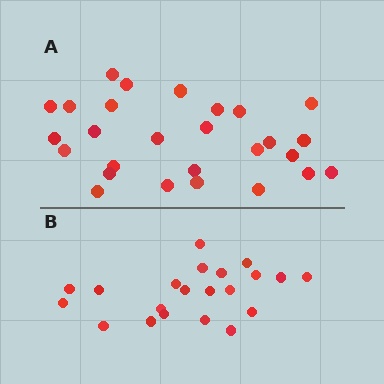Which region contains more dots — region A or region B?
Region A (the top region) has more dots.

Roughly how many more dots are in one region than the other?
Region A has about 6 more dots than region B.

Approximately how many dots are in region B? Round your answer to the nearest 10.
About 20 dots. (The exact count is 21, which rounds to 20.)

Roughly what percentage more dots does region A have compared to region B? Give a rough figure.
About 30% more.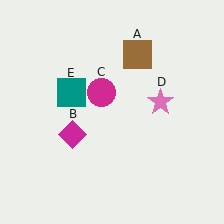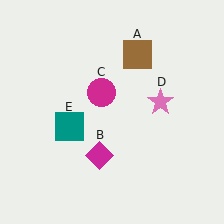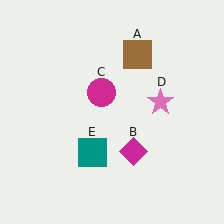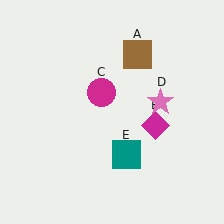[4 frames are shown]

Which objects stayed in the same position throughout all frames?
Brown square (object A) and magenta circle (object C) and pink star (object D) remained stationary.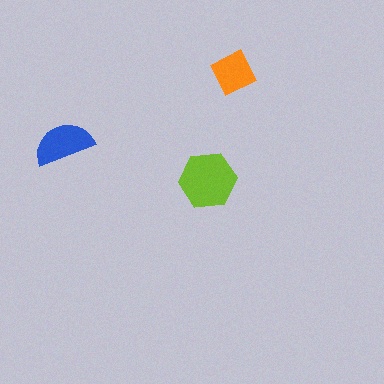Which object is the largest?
The lime hexagon.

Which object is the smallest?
The orange square.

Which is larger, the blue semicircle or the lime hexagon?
The lime hexagon.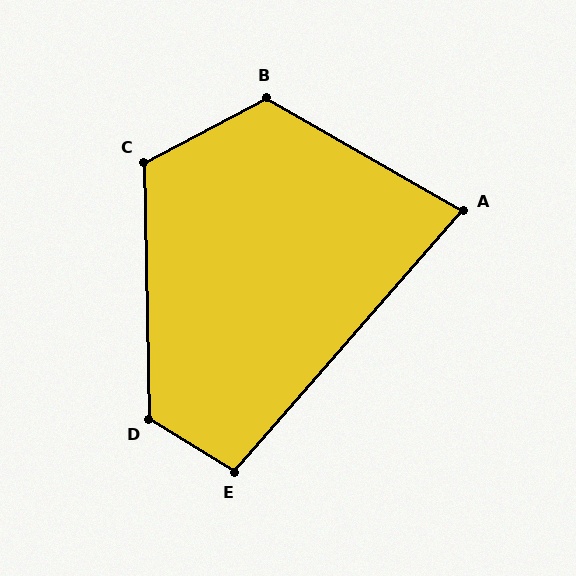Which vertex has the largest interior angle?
D, at approximately 123 degrees.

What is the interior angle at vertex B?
Approximately 122 degrees (obtuse).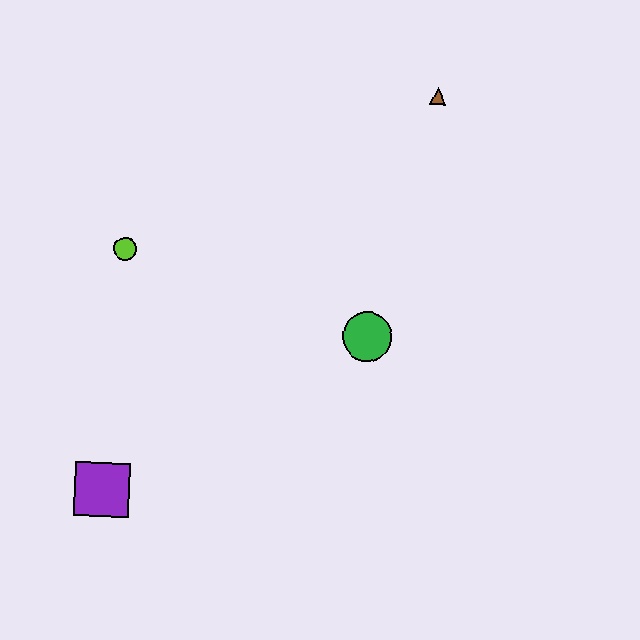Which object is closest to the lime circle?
The purple square is closest to the lime circle.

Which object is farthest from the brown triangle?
The purple square is farthest from the brown triangle.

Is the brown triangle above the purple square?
Yes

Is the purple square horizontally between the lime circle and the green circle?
No